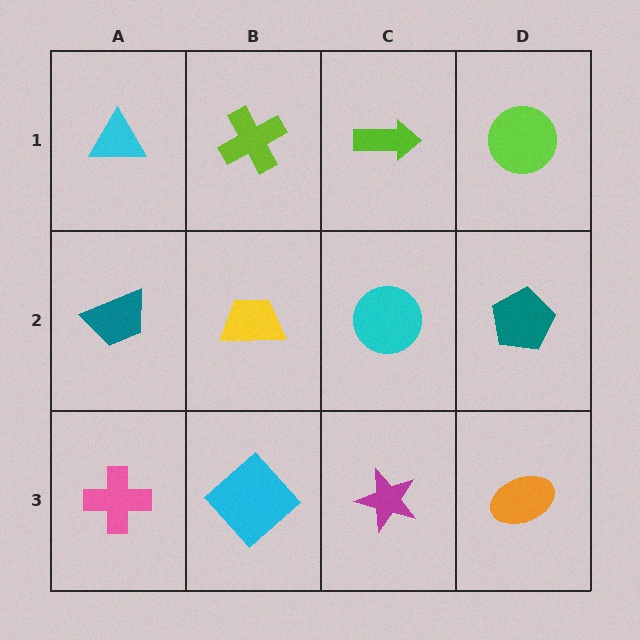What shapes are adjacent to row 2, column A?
A cyan triangle (row 1, column A), a pink cross (row 3, column A), a yellow trapezoid (row 2, column B).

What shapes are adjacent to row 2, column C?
A lime arrow (row 1, column C), a magenta star (row 3, column C), a yellow trapezoid (row 2, column B), a teal pentagon (row 2, column D).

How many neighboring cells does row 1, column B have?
3.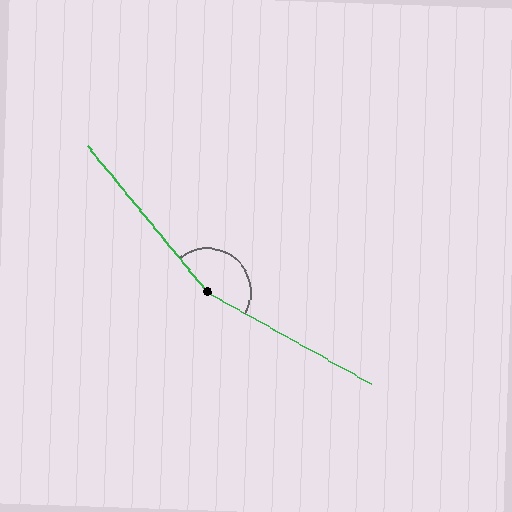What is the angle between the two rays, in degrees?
Approximately 159 degrees.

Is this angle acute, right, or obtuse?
It is obtuse.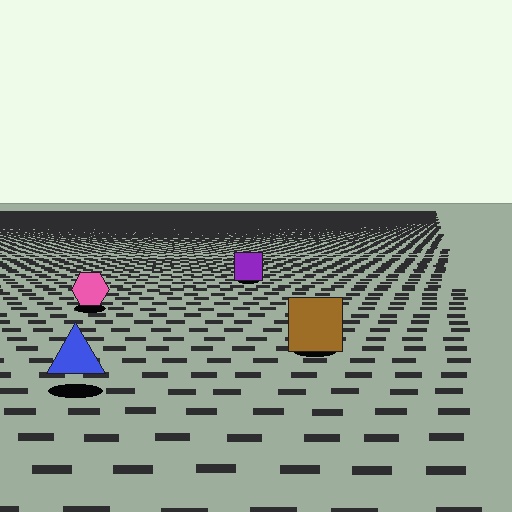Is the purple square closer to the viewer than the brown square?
No. The brown square is closer — you can tell from the texture gradient: the ground texture is coarser near it.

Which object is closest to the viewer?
The blue triangle is closest. The texture marks near it are larger and more spread out.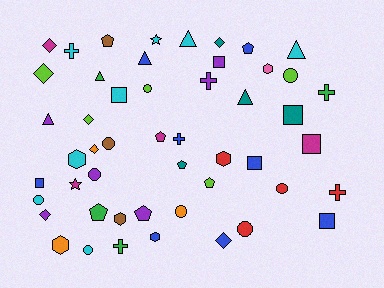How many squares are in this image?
There are 7 squares.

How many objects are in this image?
There are 50 objects.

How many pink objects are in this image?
There is 1 pink object.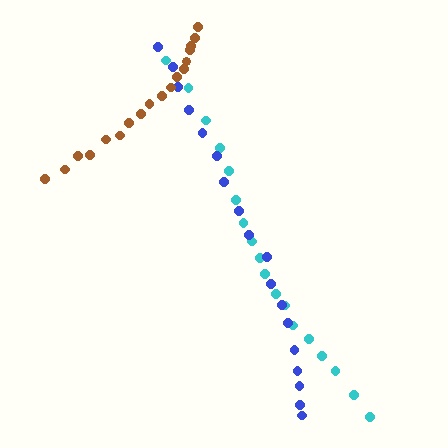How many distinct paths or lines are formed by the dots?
There are 3 distinct paths.